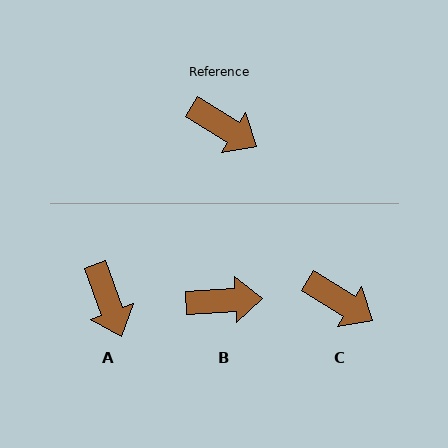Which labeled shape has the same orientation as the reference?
C.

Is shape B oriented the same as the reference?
No, it is off by about 35 degrees.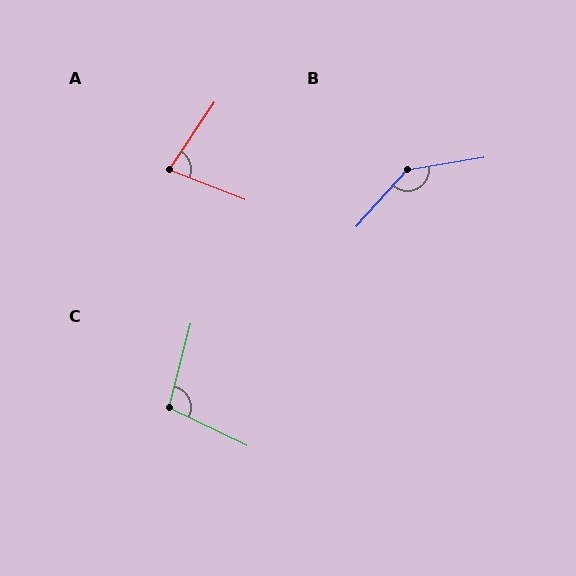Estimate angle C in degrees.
Approximately 101 degrees.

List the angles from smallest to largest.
A (78°), C (101°), B (141°).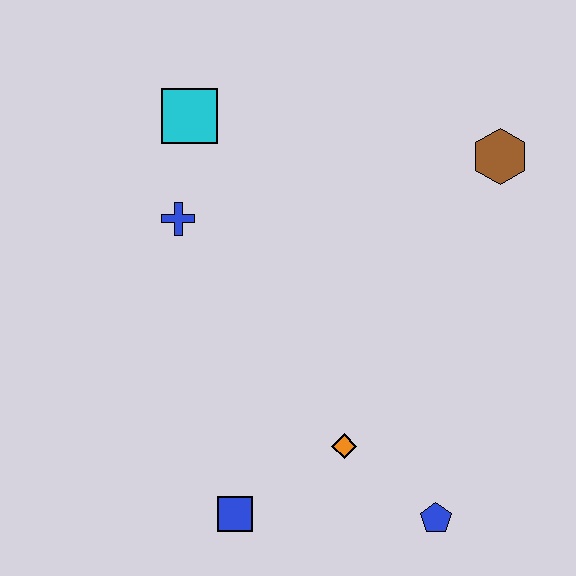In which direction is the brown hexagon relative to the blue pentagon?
The brown hexagon is above the blue pentagon.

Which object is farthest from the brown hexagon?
The blue square is farthest from the brown hexagon.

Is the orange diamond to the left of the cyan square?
No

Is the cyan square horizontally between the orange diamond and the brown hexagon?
No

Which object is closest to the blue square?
The orange diamond is closest to the blue square.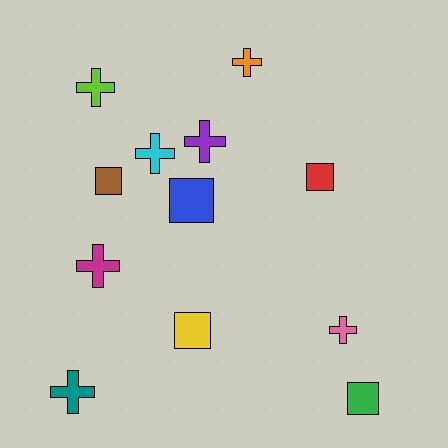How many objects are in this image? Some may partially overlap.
There are 12 objects.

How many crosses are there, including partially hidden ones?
There are 7 crosses.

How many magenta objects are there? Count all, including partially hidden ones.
There is 1 magenta object.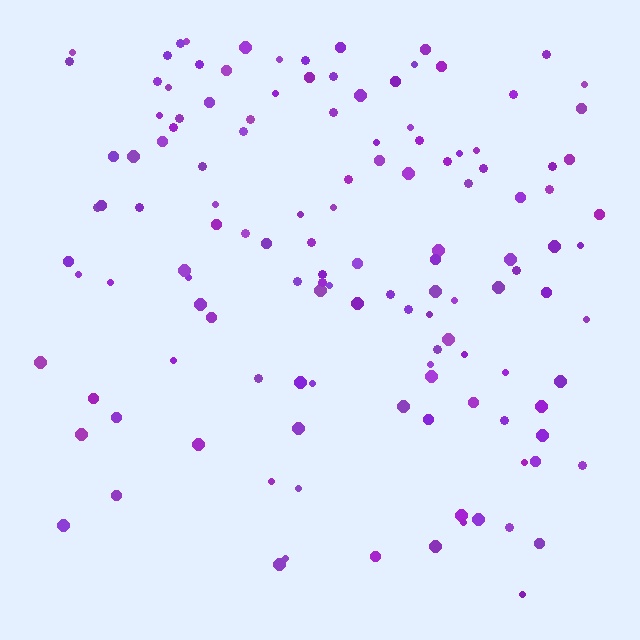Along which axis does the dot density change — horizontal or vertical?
Vertical.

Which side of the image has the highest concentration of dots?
The top.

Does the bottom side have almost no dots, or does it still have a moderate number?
Still a moderate number, just noticeably fewer than the top.